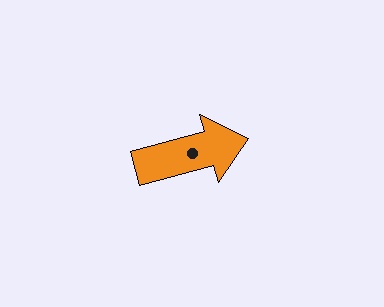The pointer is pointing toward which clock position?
Roughly 2 o'clock.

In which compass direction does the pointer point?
East.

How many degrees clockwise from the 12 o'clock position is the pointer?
Approximately 75 degrees.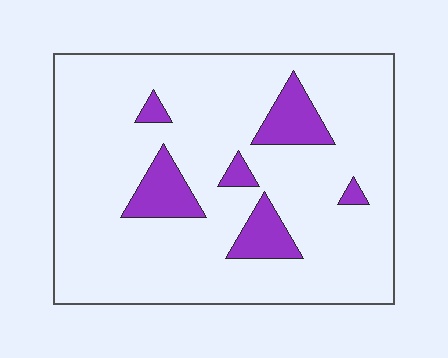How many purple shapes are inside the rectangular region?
6.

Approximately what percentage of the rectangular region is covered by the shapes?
Approximately 15%.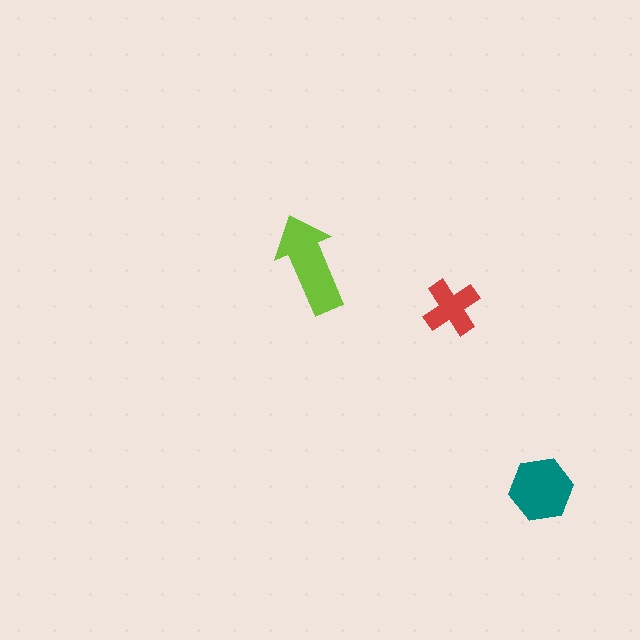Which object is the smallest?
The red cross.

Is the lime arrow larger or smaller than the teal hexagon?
Larger.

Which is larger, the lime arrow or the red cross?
The lime arrow.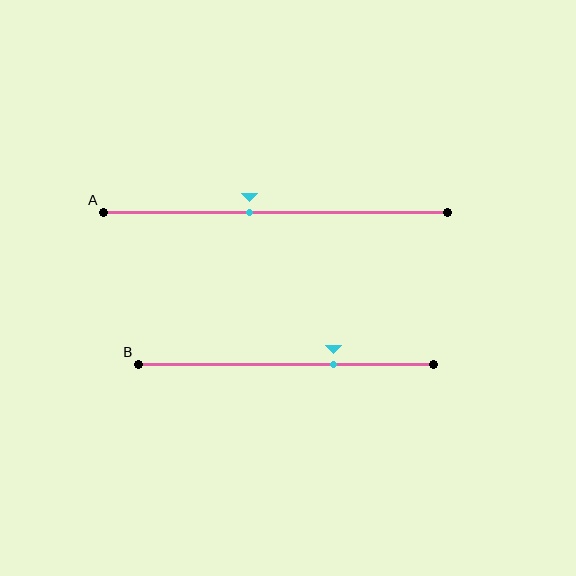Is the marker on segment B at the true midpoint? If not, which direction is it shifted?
No, the marker on segment B is shifted to the right by about 16% of the segment length.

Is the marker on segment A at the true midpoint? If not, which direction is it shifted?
No, the marker on segment A is shifted to the left by about 8% of the segment length.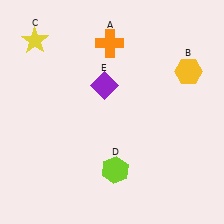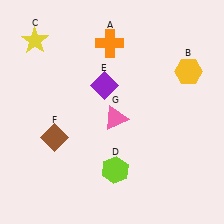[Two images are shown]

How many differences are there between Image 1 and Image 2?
There are 2 differences between the two images.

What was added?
A brown diamond (F), a pink triangle (G) were added in Image 2.